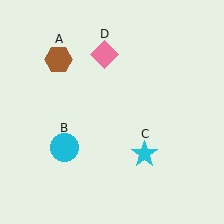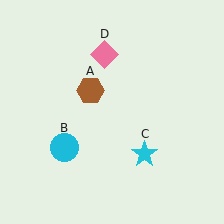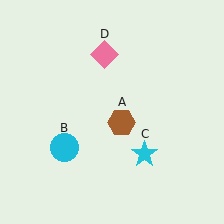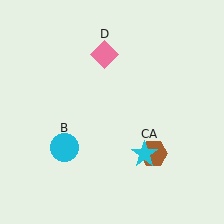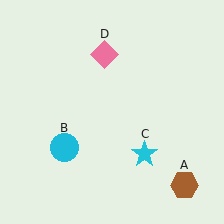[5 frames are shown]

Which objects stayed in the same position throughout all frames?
Cyan circle (object B) and cyan star (object C) and pink diamond (object D) remained stationary.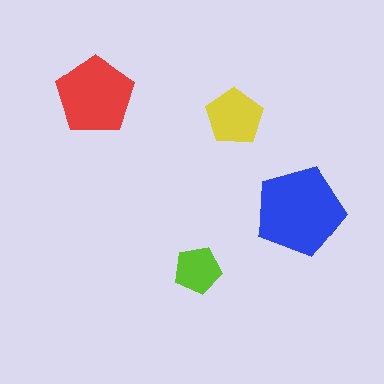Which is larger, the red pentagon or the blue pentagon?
The blue one.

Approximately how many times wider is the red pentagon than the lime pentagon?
About 1.5 times wider.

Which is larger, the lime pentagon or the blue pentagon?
The blue one.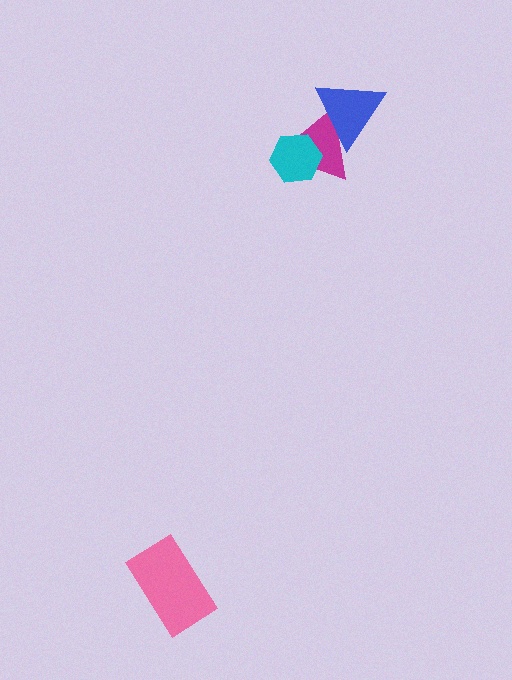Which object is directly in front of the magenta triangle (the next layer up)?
The blue triangle is directly in front of the magenta triangle.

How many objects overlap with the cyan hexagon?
1 object overlaps with the cyan hexagon.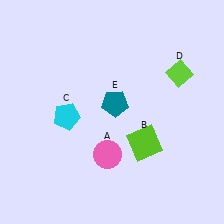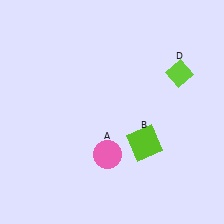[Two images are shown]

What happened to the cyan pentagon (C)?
The cyan pentagon (C) was removed in Image 2. It was in the bottom-left area of Image 1.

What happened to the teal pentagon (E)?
The teal pentagon (E) was removed in Image 2. It was in the top-right area of Image 1.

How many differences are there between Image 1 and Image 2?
There are 2 differences between the two images.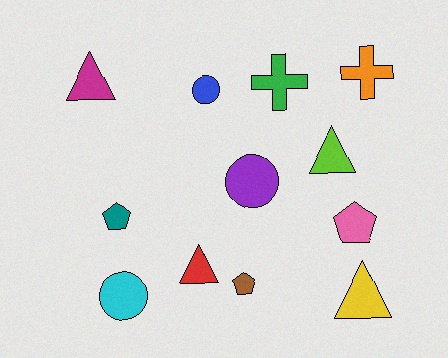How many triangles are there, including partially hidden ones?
There are 4 triangles.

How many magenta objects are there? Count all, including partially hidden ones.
There is 1 magenta object.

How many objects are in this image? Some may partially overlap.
There are 12 objects.